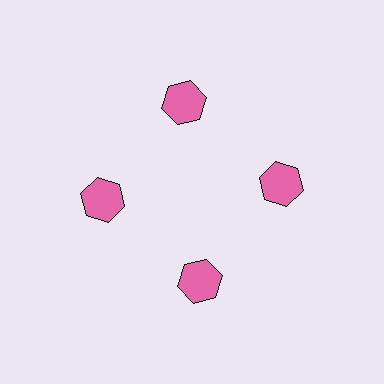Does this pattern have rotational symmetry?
Yes, this pattern has 4-fold rotational symmetry. It looks the same after rotating 90 degrees around the center.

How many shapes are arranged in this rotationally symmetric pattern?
There are 4 shapes, arranged in 4 groups of 1.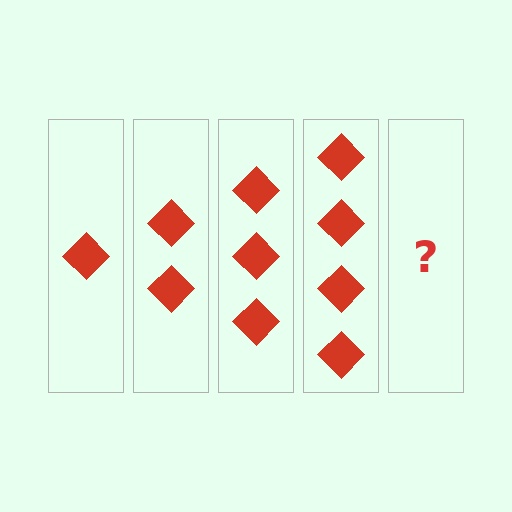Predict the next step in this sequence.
The next step is 5 diamonds.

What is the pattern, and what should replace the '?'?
The pattern is that each step adds one more diamond. The '?' should be 5 diamonds.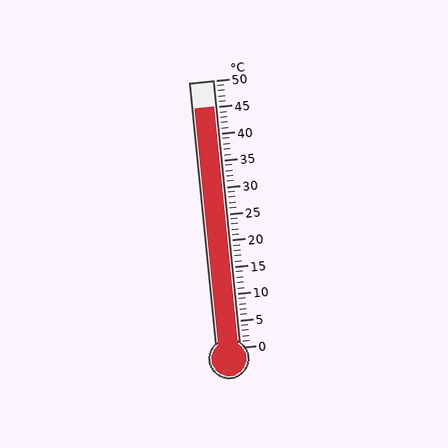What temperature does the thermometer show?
The thermometer shows approximately 45°C.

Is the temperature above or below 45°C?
The temperature is at 45°C.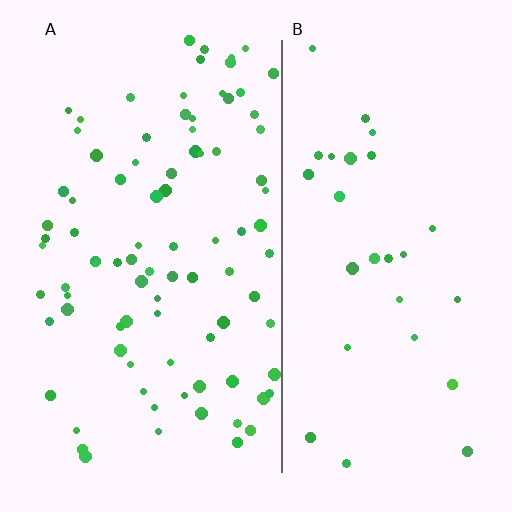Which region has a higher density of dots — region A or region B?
A (the left).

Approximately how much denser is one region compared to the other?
Approximately 3.1× — region A over region B.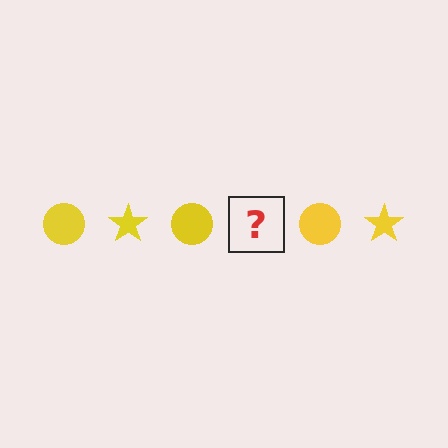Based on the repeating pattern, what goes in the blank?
The blank should be a yellow star.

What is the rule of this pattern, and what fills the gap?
The rule is that the pattern cycles through circle, star shapes in yellow. The gap should be filled with a yellow star.